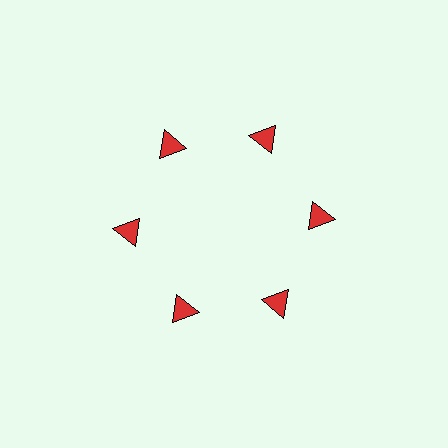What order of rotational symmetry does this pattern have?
This pattern has 6-fold rotational symmetry.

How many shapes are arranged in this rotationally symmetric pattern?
There are 6 shapes, arranged in 6 groups of 1.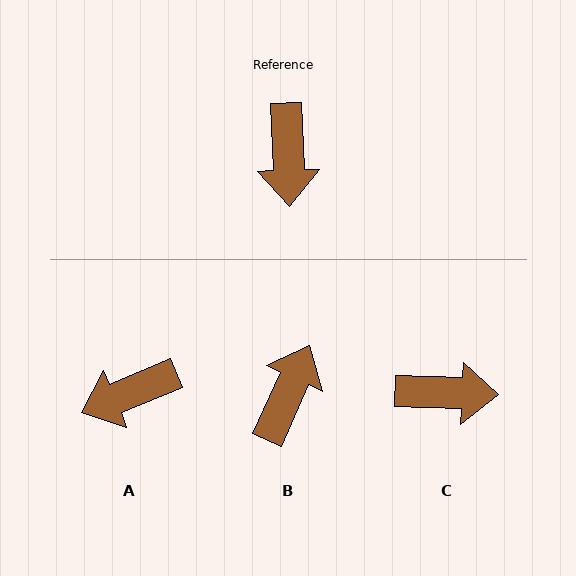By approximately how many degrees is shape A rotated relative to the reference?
Approximately 70 degrees clockwise.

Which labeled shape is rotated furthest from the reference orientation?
B, about 154 degrees away.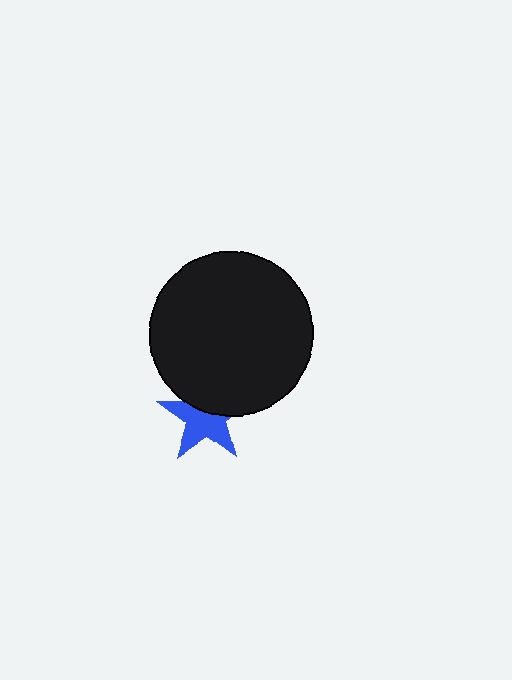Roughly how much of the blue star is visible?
About half of it is visible (roughly 60%).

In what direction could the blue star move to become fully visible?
The blue star could move down. That would shift it out from behind the black circle entirely.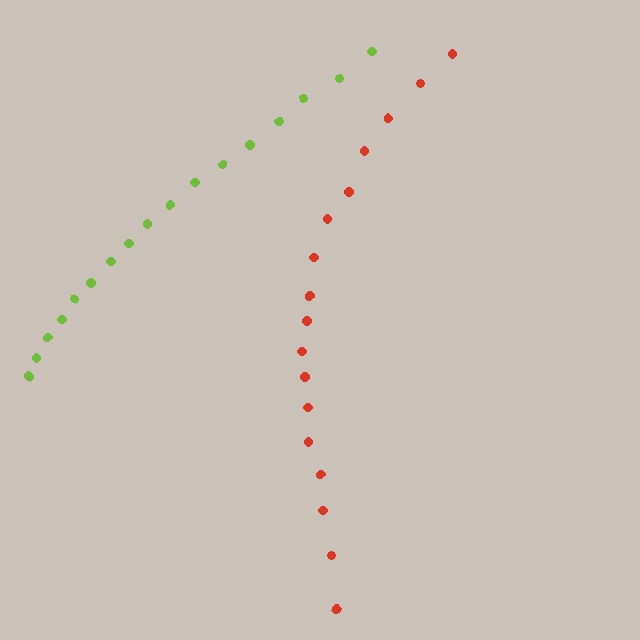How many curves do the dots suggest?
There are 2 distinct paths.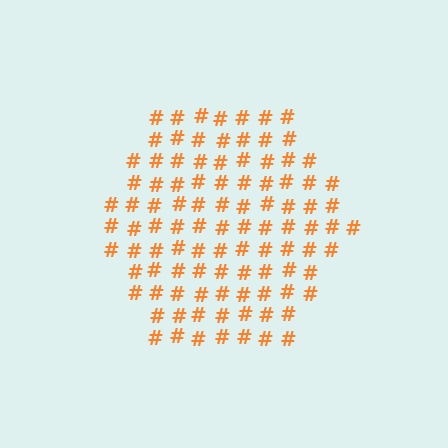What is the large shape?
The large shape is a hexagon.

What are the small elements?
The small elements are hash symbols.